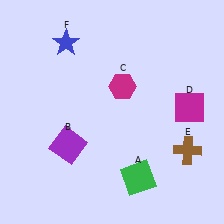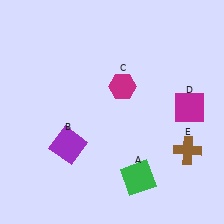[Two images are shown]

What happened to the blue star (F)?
The blue star (F) was removed in Image 2. It was in the top-left area of Image 1.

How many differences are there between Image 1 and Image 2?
There is 1 difference between the two images.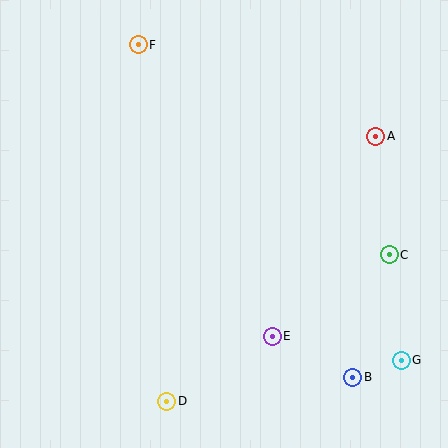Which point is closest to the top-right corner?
Point A is closest to the top-right corner.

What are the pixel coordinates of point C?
Point C is at (389, 255).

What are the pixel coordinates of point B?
Point B is at (353, 377).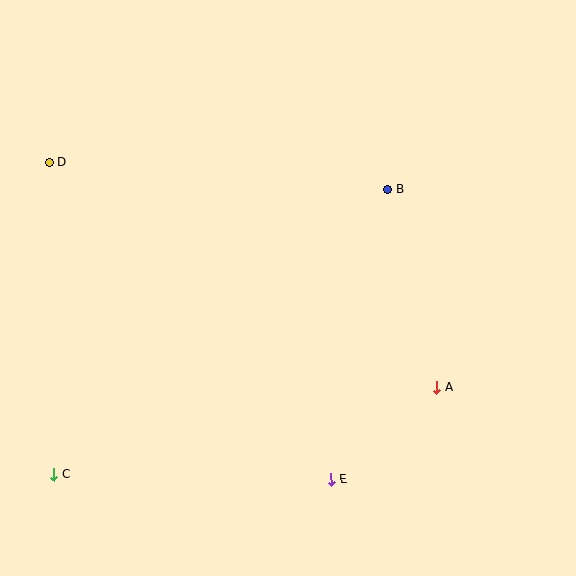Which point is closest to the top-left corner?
Point D is closest to the top-left corner.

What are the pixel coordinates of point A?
Point A is at (436, 387).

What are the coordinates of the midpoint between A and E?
The midpoint between A and E is at (384, 433).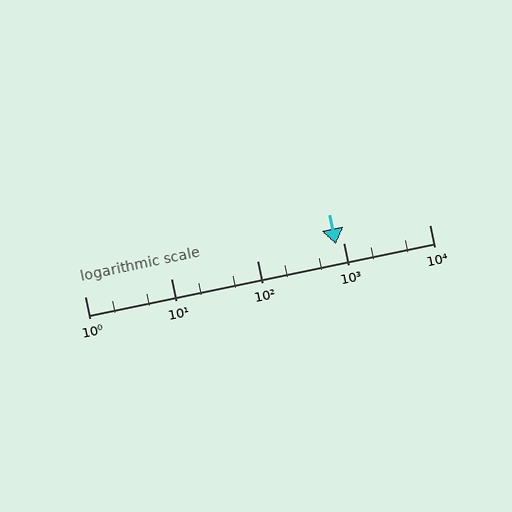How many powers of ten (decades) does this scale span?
The scale spans 4 decades, from 1 to 10000.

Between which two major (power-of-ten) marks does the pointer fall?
The pointer is between 100 and 1000.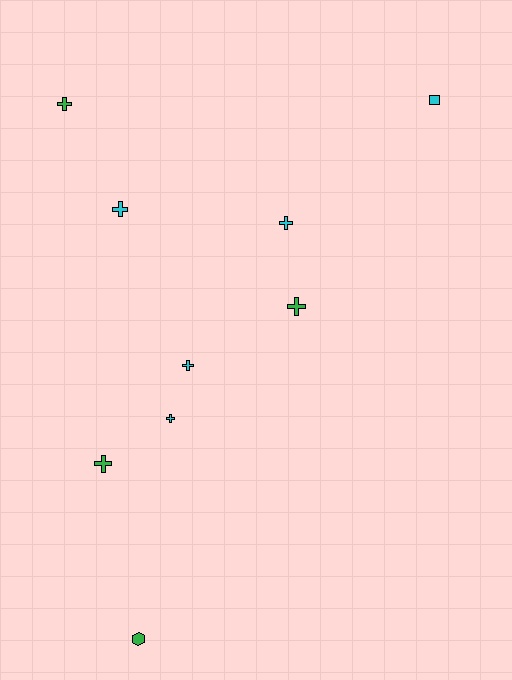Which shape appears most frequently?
Cross, with 7 objects.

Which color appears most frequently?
Cyan, with 5 objects.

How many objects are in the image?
There are 9 objects.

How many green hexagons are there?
There is 1 green hexagon.